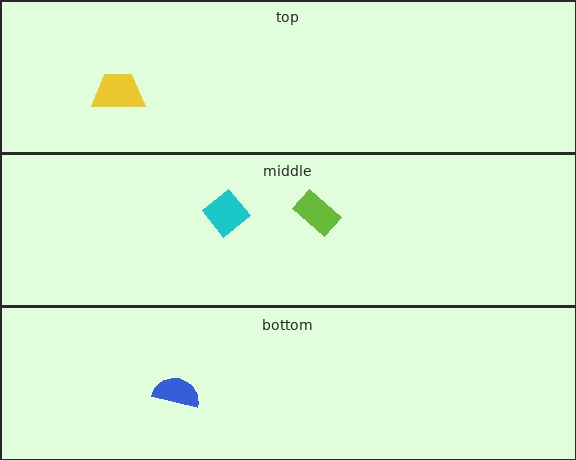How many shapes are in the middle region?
2.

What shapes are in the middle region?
The cyan diamond, the lime rectangle.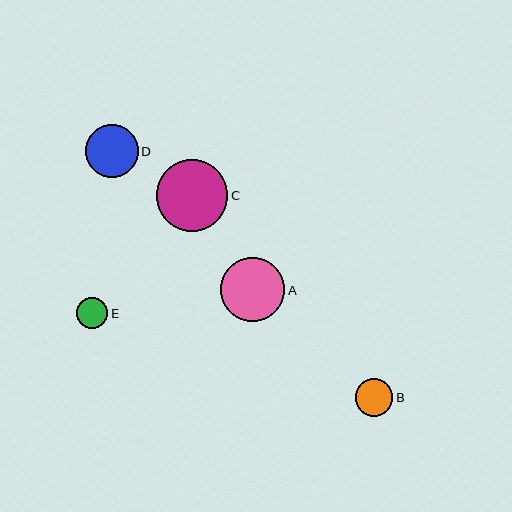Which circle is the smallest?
Circle E is the smallest with a size of approximately 31 pixels.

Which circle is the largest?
Circle C is the largest with a size of approximately 71 pixels.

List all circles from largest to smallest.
From largest to smallest: C, A, D, B, E.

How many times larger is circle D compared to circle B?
Circle D is approximately 1.4 times the size of circle B.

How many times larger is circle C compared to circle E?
Circle C is approximately 2.3 times the size of circle E.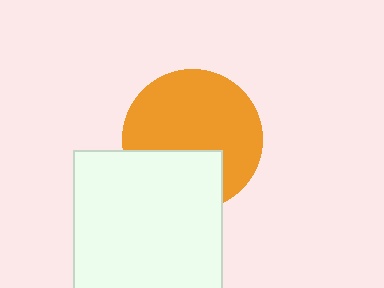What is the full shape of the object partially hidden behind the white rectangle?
The partially hidden object is an orange circle.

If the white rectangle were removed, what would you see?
You would see the complete orange circle.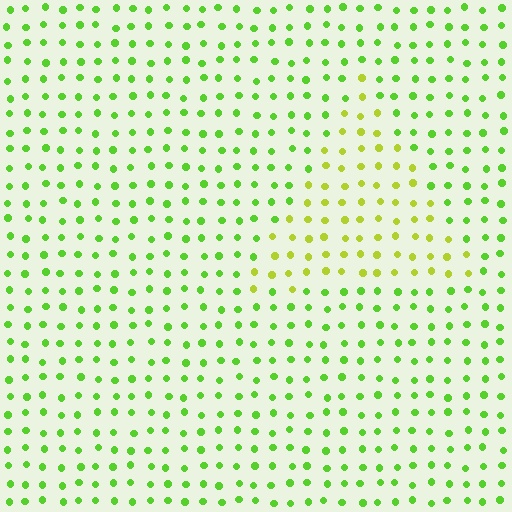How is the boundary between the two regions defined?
The boundary is defined purely by a slight shift in hue (about 33 degrees). Spacing, size, and orientation are identical on both sides.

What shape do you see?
I see a triangle.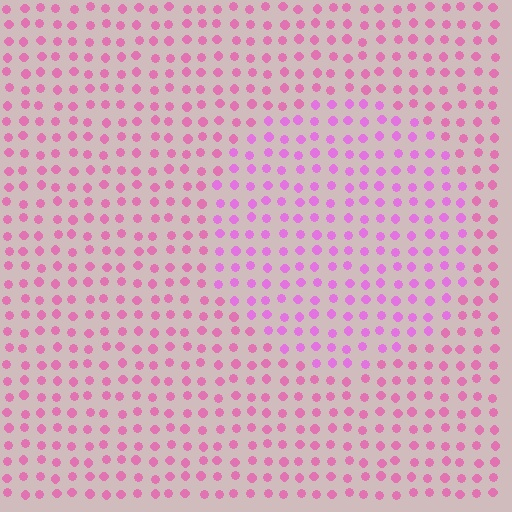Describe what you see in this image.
The image is filled with small pink elements in a uniform arrangement. A circle-shaped region is visible where the elements are tinted to a slightly different hue, forming a subtle color boundary.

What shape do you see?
I see a circle.